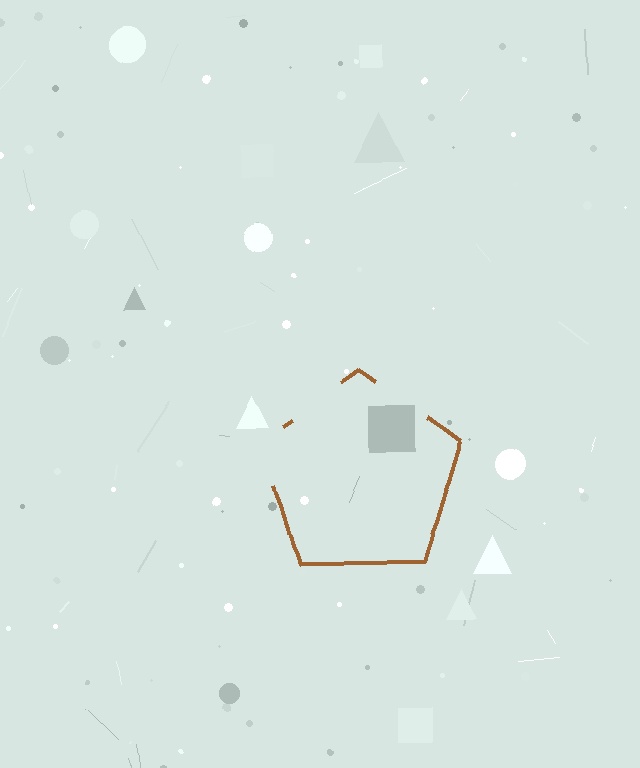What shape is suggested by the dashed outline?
The dashed outline suggests a pentagon.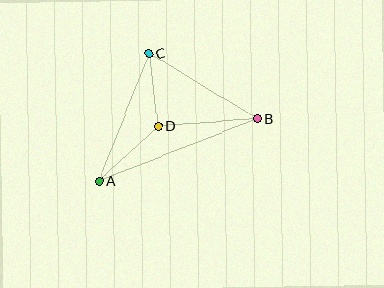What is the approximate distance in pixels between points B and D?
The distance between B and D is approximately 100 pixels.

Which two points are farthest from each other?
Points A and B are farthest from each other.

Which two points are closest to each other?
Points C and D are closest to each other.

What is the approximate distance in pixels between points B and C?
The distance between B and C is approximately 127 pixels.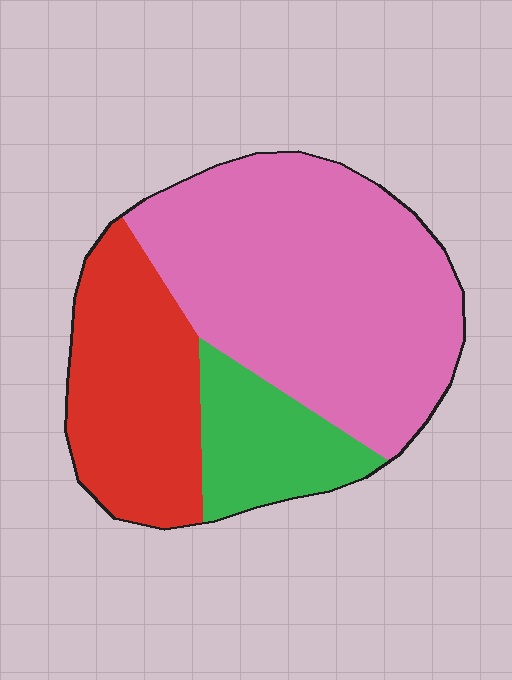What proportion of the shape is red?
Red covers about 30% of the shape.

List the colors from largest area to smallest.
From largest to smallest: pink, red, green.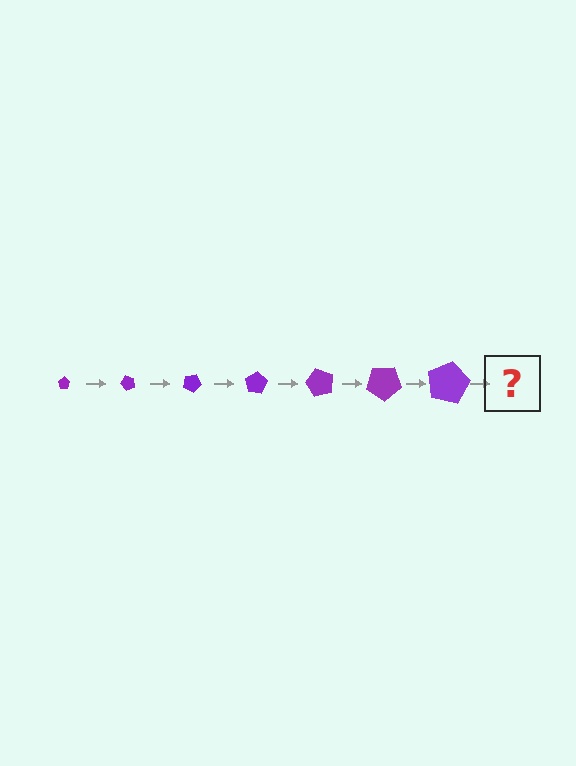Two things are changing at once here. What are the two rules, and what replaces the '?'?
The two rules are that the pentagon grows larger each step and it rotates 50 degrees each step. The '?' should be a pentagon, larger than the previous one and rotated 350 degrees from the start.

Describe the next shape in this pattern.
It should be a pentagon, larger than the previous one and rotated 350 degrees from the start.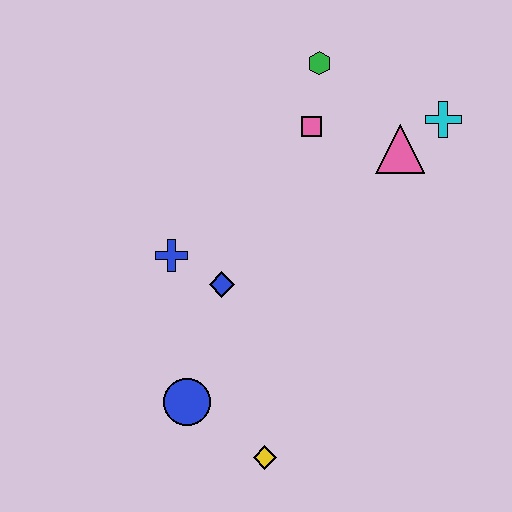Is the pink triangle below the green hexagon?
Yes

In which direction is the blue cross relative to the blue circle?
The blue cross is above the blue circle.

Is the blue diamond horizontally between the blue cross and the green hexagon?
Yes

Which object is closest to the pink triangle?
The cyan cross is closest to the pink triangle.